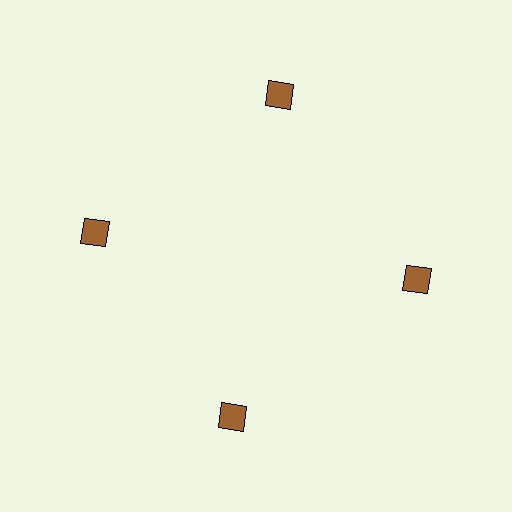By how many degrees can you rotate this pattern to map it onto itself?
The pattern maps onto itself every 90 degrees of rotation.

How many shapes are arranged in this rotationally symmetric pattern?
There are 4 shapes, arranged in 4 groups of 1.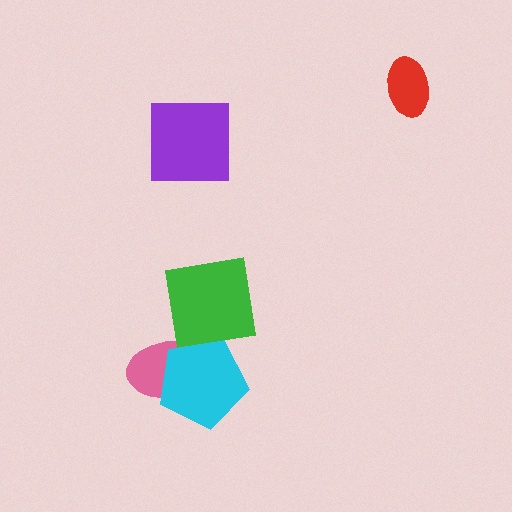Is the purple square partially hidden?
No, no other shape covers it.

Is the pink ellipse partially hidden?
Yes, it is partially covered by another shape.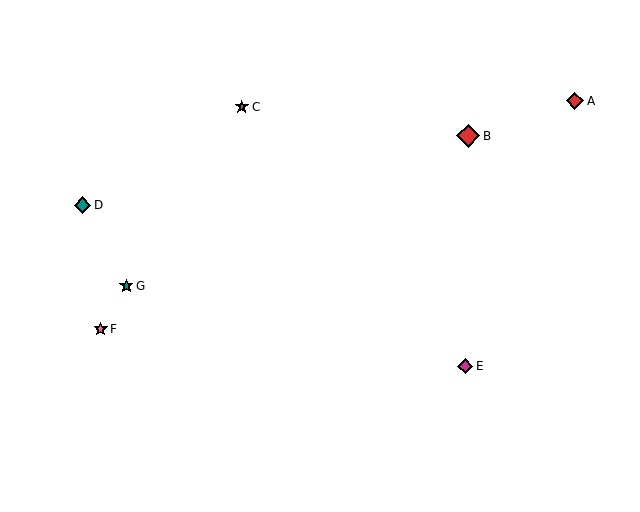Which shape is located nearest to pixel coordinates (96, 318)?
The pink star (labeled F) at (101, 329) is nearest to that location.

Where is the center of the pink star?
The center of the pink star is at (101, 329).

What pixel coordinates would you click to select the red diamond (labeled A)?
Click at (575, 101) to select the red diamond A.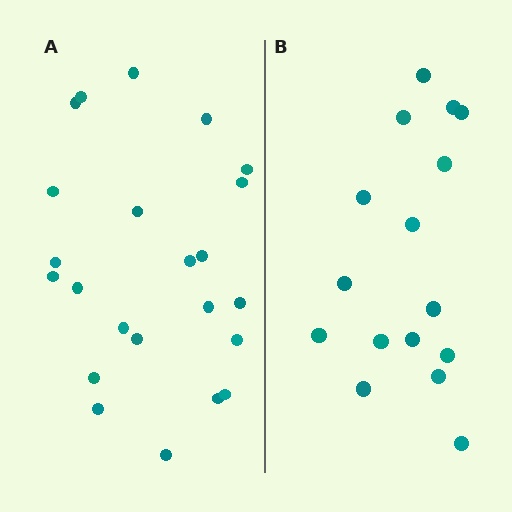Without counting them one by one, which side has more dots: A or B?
Region A (the left region) has more dots.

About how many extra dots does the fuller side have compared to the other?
Region A has roughly 8 or so more dots than region B.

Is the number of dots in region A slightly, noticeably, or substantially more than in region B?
Region A has noticeably more, but not dramatically so. The ratio is roughly 1.4 to 1.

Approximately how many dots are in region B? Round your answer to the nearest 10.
About 20 dots. (The exact count is 16, which rounds to 20.)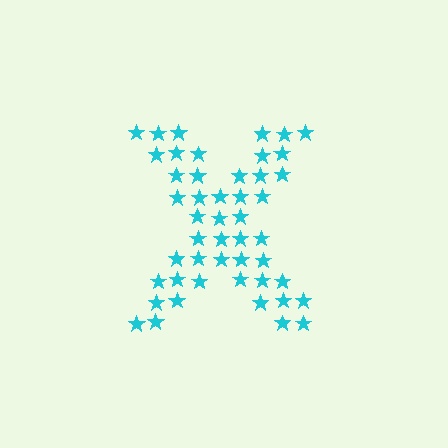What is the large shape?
The large shape is the letter X.